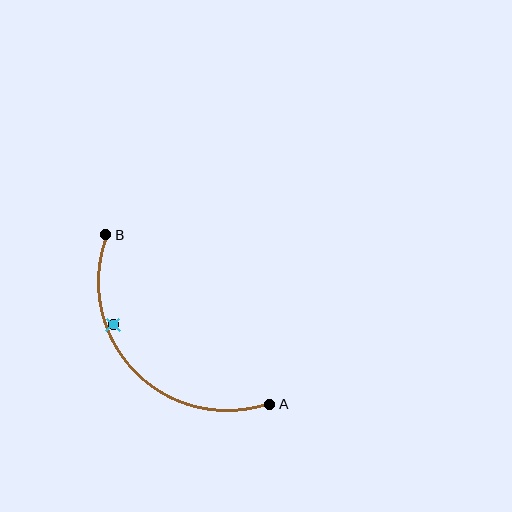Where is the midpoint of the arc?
The arc midpoint is the point on the curve farthest from the straight line joining A and B. It sits below and to the left of that line.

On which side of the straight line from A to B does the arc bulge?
The arc bulges below and to the left of the straight line connecting A and B.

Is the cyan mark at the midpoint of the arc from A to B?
No — the cyan mark does not lie on the arc at all. It sits slightly inside the curve.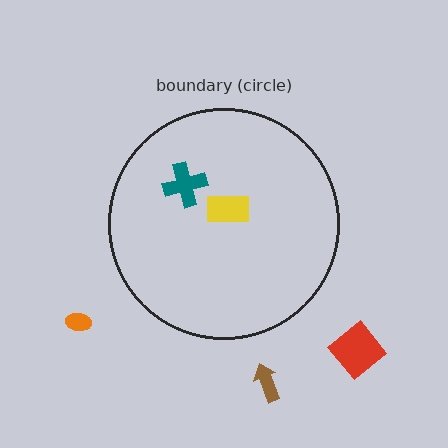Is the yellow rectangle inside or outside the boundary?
Inside.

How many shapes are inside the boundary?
2 inside, 3 outside.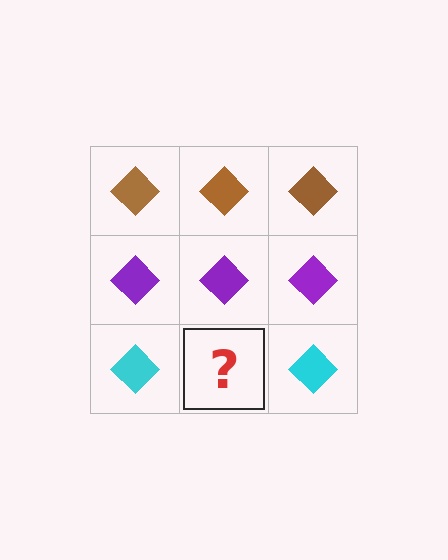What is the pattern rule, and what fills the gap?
The rule is that each row has a consistent color. The gap should be filled with a cyan diamond.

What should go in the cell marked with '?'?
The missing cell should contain a cyan diamond.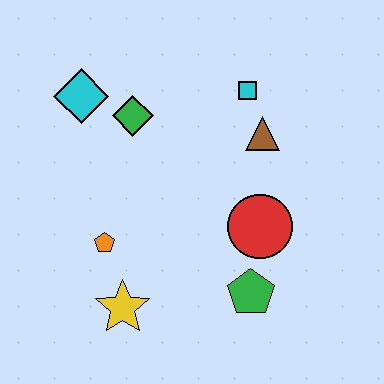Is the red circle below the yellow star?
No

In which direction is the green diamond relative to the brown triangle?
The green diamond is to the left of the brown triangle.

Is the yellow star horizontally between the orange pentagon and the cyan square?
Yes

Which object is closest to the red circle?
The green pentagon is closest to the red circle.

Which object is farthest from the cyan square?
The yellow star is farthest from the cyan square.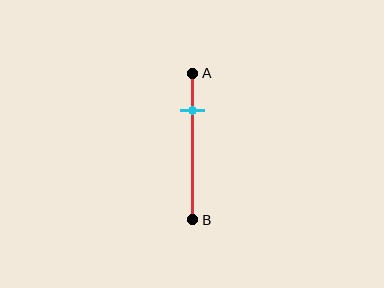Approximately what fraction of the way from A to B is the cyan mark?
The cyan mark is approximately 25% of the way from A to B.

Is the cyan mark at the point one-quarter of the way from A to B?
Yes, the mark is approximately at the one-quarter point.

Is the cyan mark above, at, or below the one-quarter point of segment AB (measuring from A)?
The cyan mark is approximately at the one-quarter point of segment AB.